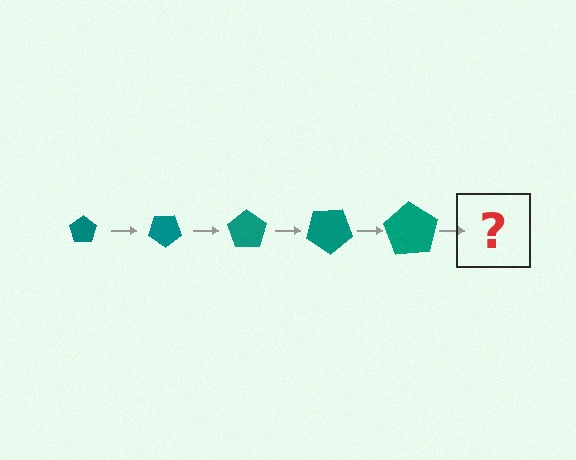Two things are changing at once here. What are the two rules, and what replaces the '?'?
The two rules are that the pentagon grows larger each step and it rotates 35 degrees each step. The '?' should be a pentagon, larger than the previous one and rotated 175 degrees from the start.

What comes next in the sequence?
The next element should be a pentagon, larger than the previous one and rotated 175 degrees from the start.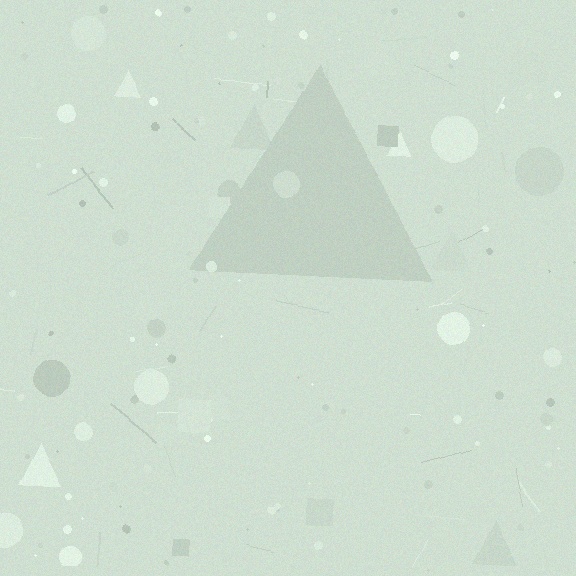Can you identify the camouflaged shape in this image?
The camouflaged shape is a triangle.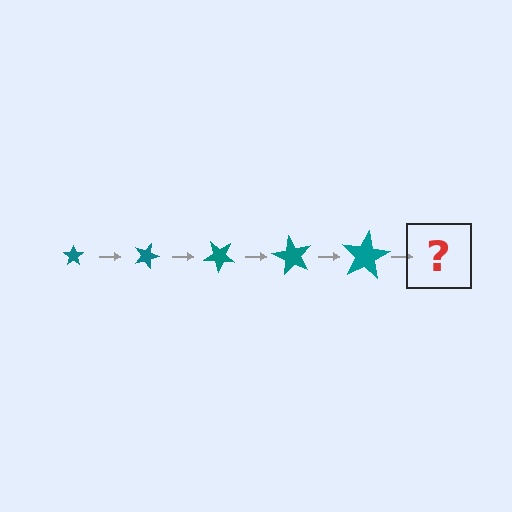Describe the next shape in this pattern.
It should be a star, larger than the previous one and rotated 100 degrees from the start.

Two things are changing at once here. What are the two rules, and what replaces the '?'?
The two rules are that the star grows larger each step and it rotates 20 degrees each step. The '?' should be a star, larger than the previous one and rotated 100 degrees from the start.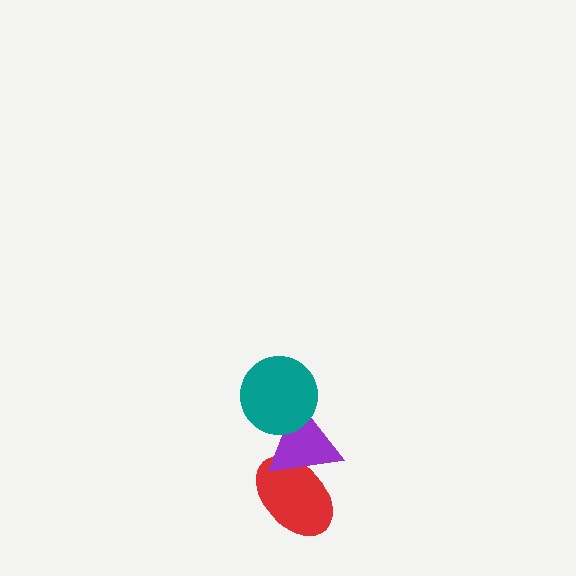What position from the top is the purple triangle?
The purple triangle is 2nd from the top.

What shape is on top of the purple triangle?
The teal circle is on top of the purple triangle.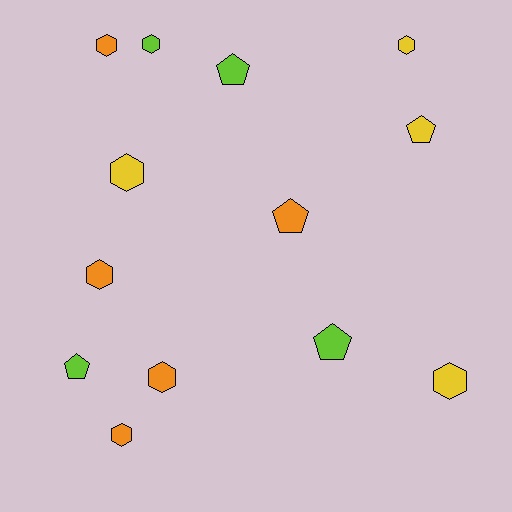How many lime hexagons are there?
There is 1 lime hexagon.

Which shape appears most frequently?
Hexagon, with 8 objects.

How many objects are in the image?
There are 13 objects.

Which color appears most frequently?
Orange, with 5 objects.